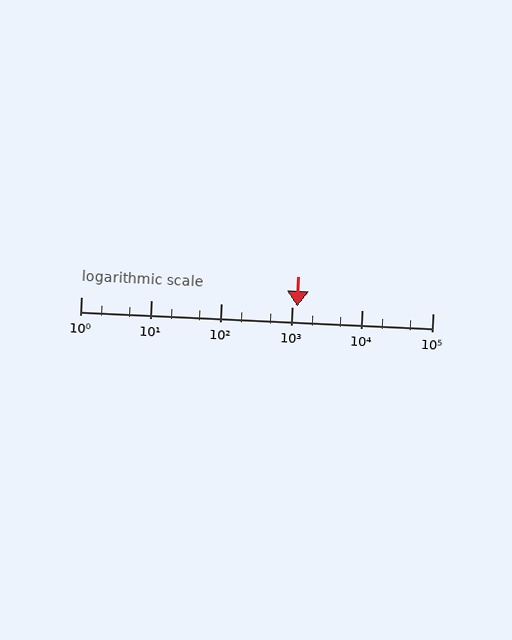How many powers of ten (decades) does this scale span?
The scale spans 5 decades, from 1 to 100000.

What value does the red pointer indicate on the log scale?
The pointer indicates approximately 1200.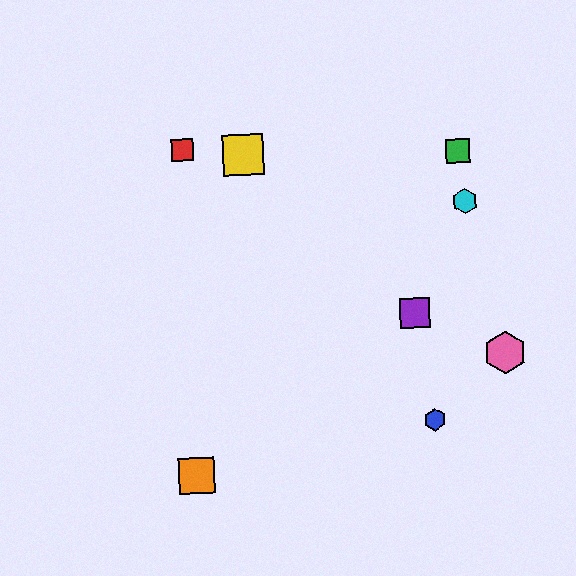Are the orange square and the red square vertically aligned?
Yes, both are at x≈196.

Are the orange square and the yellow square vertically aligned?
No, the orange square is at x≈196 and the yellow square is at x≈243.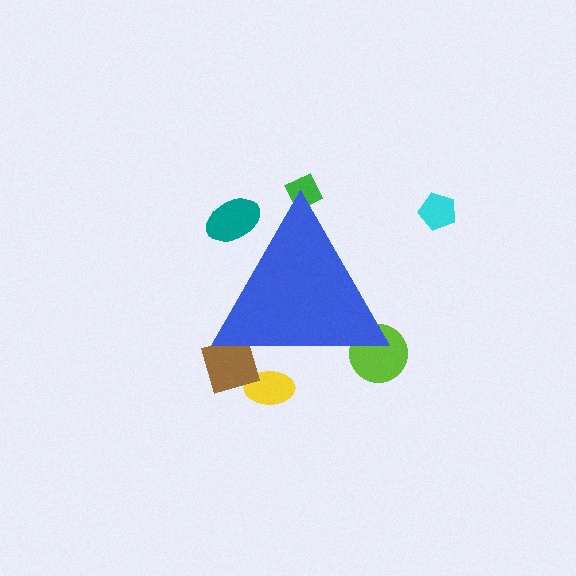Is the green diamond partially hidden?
Yes, the green diamond is partially hidden behind the blue triangle.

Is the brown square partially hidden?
Yes, the brown square is partially hidden behind the blue triangle.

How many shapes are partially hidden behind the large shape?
5 shapes are partially hidden.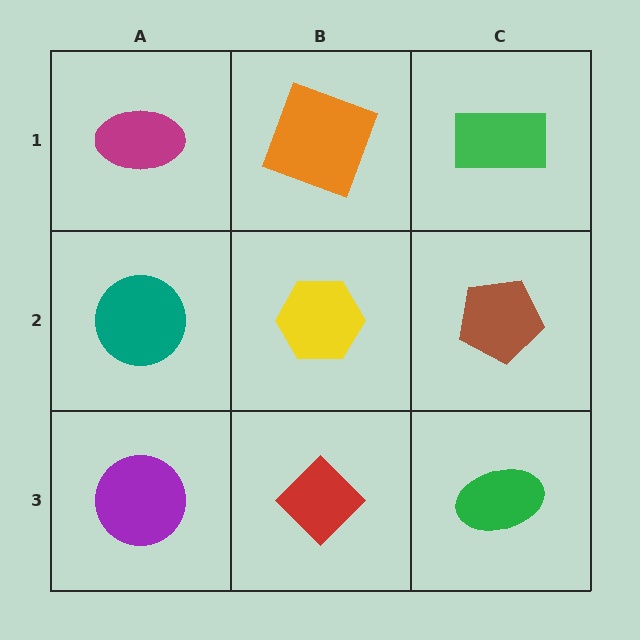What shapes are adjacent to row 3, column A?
A teal circle (row 2, column A), a red diamond (row 3, column B).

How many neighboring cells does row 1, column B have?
3.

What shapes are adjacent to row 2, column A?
A magenta ellipse (row 1, column A), a purple circle (row 3, column A), a yellow hexagon (row 2, column B).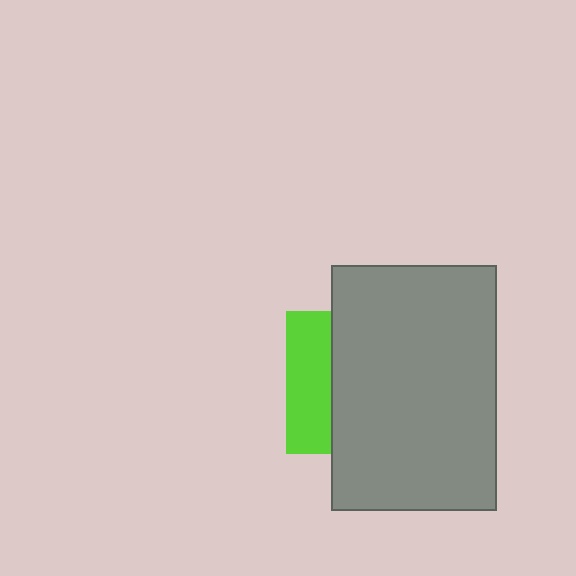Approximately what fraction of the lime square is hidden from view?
Roughly 68% of the lime square is hidden behind the gray rectangle.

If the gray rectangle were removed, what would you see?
You would see the complete lime square.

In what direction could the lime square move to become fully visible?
The lime square could move left. That would shift it out from behind the gray rectangle entirely.